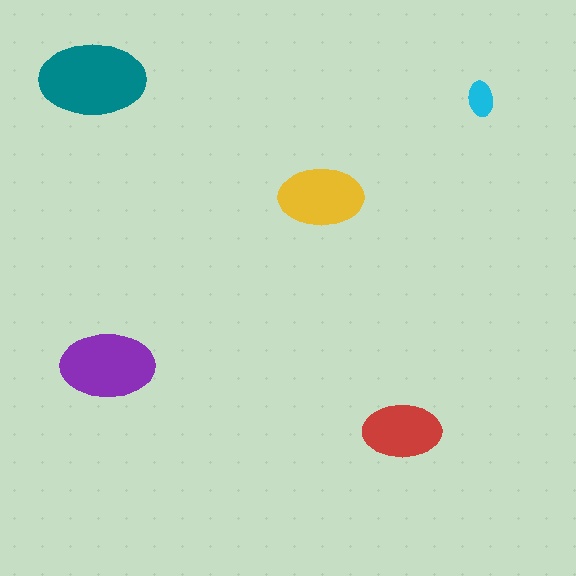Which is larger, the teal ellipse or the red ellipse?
The teal one.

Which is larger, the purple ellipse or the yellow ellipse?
The purple one.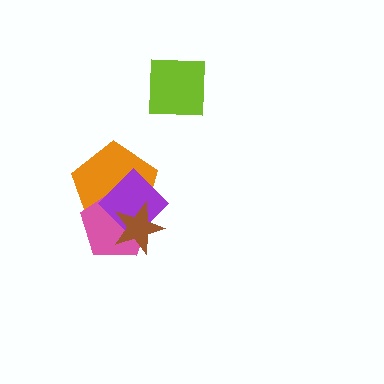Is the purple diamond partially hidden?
Yes, it is partially covered by another shape.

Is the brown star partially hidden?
No, no other shape covers it.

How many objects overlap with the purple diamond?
3 objects overlap with the purple diamond.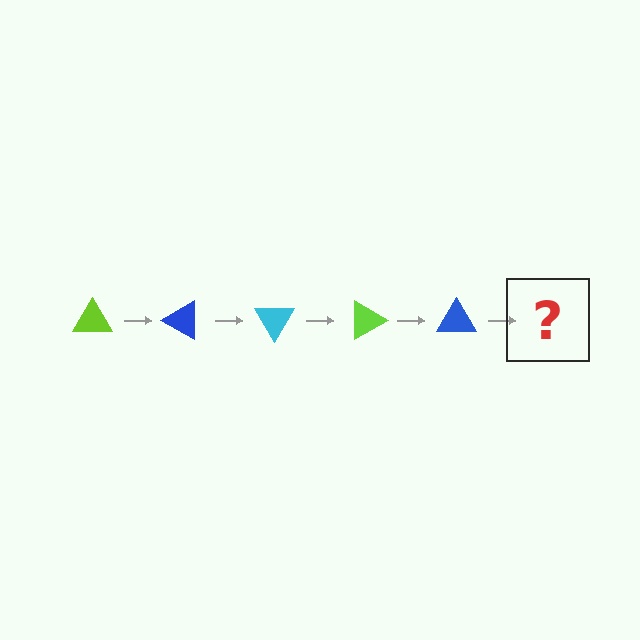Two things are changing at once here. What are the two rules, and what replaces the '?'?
The two rules are that it rotates 30 degrees each step and the color cycles through lime, blue, and cyan. The '?' should be a cyan triangle, rotated 150 degrees from the start.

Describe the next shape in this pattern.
It should be a cyan triangle, rotated 150 degrees from the start.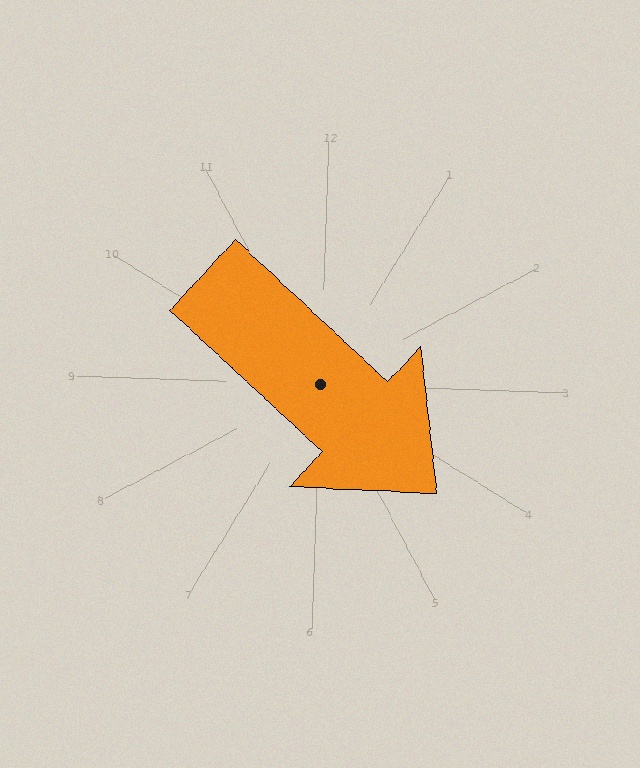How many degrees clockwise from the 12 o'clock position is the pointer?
Approximately 131 degrees.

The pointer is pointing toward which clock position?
Roughly 4 o'clock.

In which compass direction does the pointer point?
Southeast.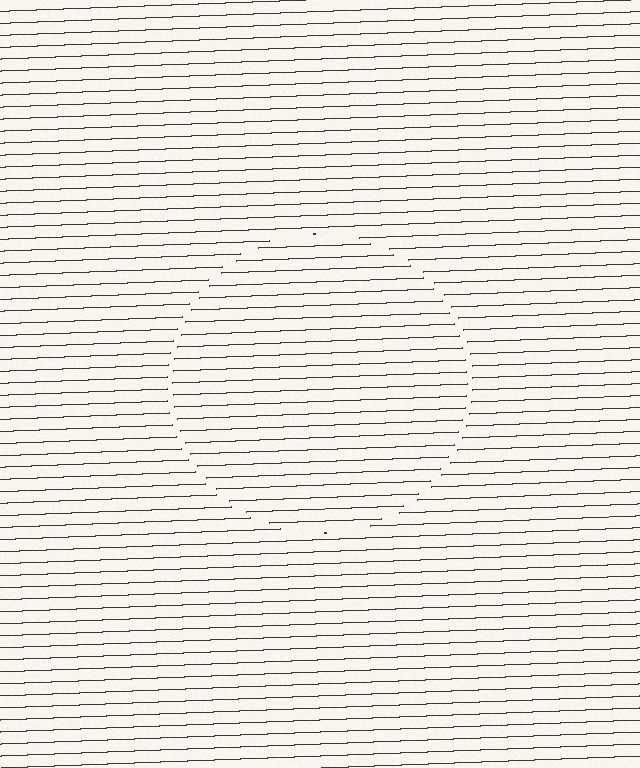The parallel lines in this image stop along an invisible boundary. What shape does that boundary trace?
An illusory circle. The interior of the shape contains the same grating, shifted by half a period — the contour is defined by the phase discontinuity where line-ends from the inner and outer gratings abut.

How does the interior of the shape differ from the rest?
The interior of the shape contains the same grating, shifted by half a period — the contour is defined by the phase discontinuity where line-ends from the inner and outer gratings abut.